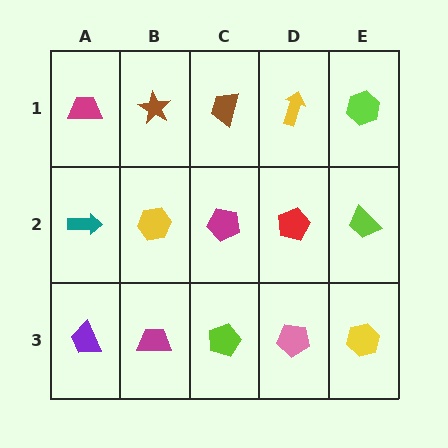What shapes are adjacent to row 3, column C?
A magenta pentagon (row 2, column C), a magenta trapezoid (row 3, column B), a pink pentagon (row 3, column D).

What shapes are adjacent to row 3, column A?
A teal arrow (row 2, column A), a magenta trapezoid (row 3, column B).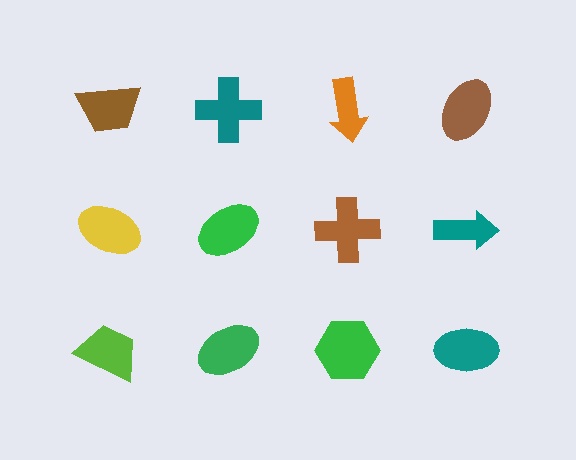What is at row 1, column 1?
A brown trapezoid.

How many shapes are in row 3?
4 shapes.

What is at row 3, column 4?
A teal ellipse.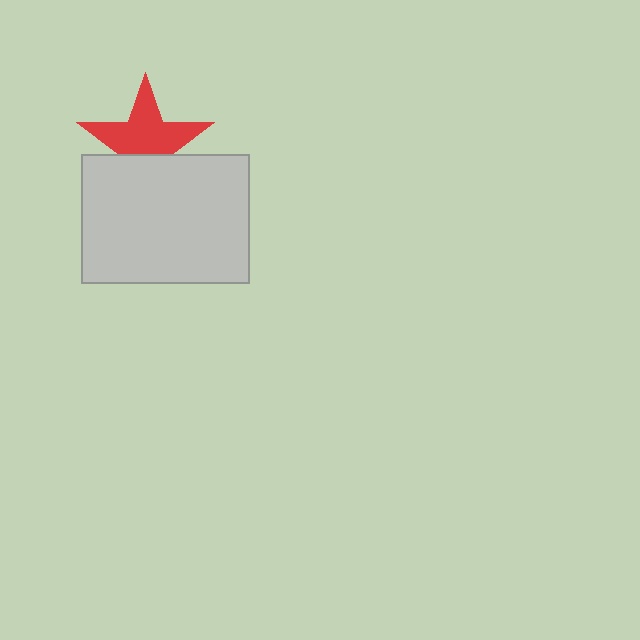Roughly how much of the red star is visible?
About half of it is visible (roughly 64%).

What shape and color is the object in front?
The object in front is a light gray rectangle.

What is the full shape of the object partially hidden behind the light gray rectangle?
The partially hidden object is a red star.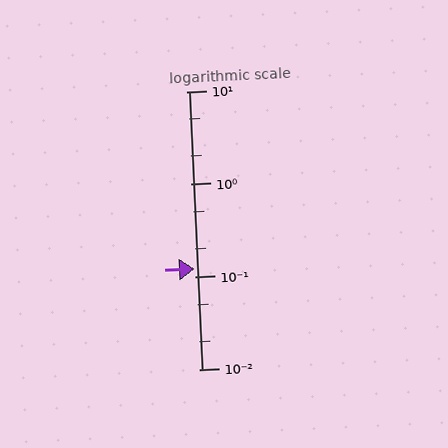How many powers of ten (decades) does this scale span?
The scale spans 3 decades, from 0.01 to 10.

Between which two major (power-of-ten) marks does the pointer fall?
The pointer is between 0.1 and 1.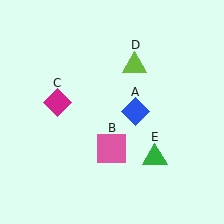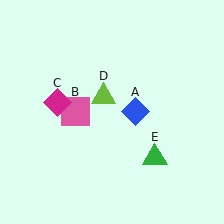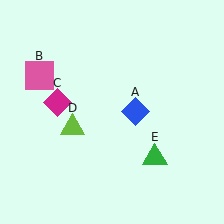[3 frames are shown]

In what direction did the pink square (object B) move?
The pink square (object B) moved up and to the left.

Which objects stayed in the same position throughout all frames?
Blue diamond (object A) and magenta diamond (object C) and green triangle (object E) remained stationary.